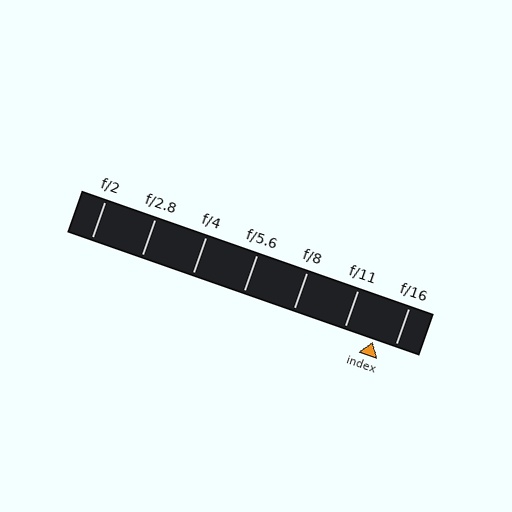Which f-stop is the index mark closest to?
The index mark is closest to f/16.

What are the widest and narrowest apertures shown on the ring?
The widest aperture shown is f/2 and the narrowest is f/16.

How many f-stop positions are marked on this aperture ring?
There are 7 f-stop positions marked.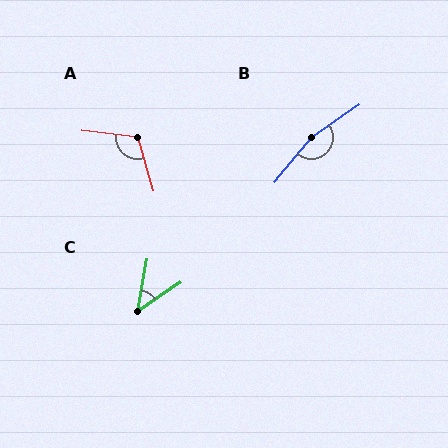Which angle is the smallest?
C, at approximately 45 degrees.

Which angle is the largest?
B, at approximately 164 degrees.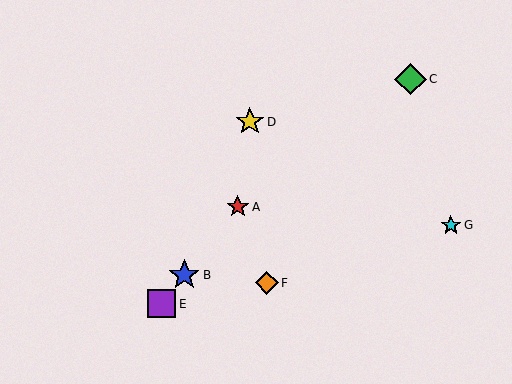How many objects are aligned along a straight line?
3 objects (A, B, E) are aligned along a straight line.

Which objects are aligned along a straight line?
Objects A, B, E are aligned along a straight line.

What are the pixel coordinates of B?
Object B is at (184, 275).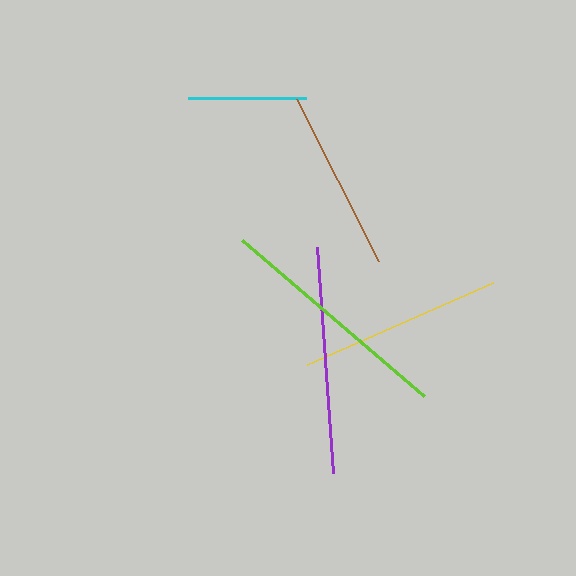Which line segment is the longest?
The lime line is the longest at approximately 240 pixels.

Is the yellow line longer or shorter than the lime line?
The lime line is longer than the yellow line.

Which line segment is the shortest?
The cyan line is the shortest at approximately 118 pixels.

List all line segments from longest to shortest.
From longest to shortest: lime, purple, yellow, brown, cyan.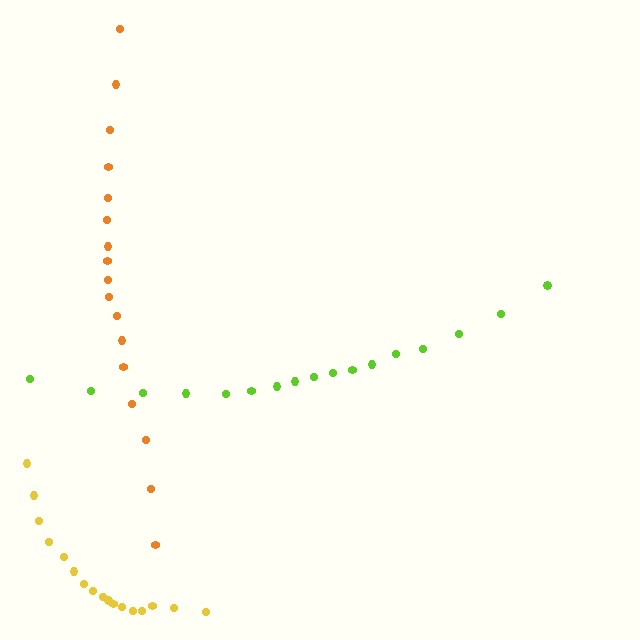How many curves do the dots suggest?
There are 3 distinct paths.